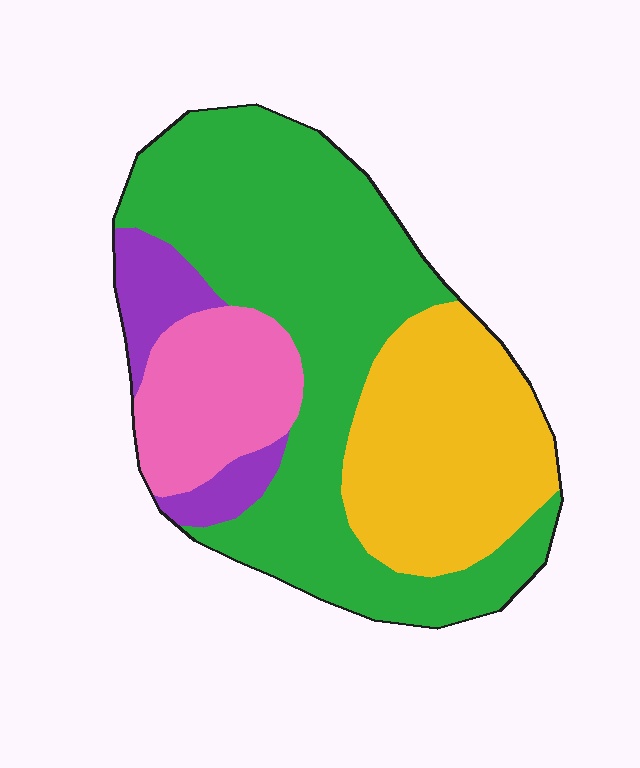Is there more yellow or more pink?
Yellow.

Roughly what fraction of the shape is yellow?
Yellow takes up about one quarter (1/4) of the shape.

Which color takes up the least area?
Purple, at roughly 10%.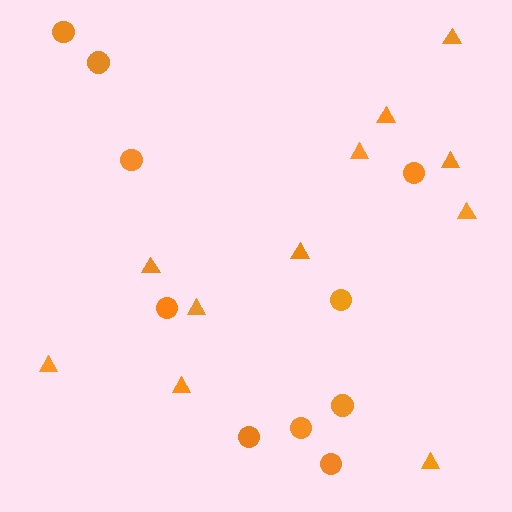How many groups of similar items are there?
There are 2 groups: one group of triangles (11) and one group of circles (10).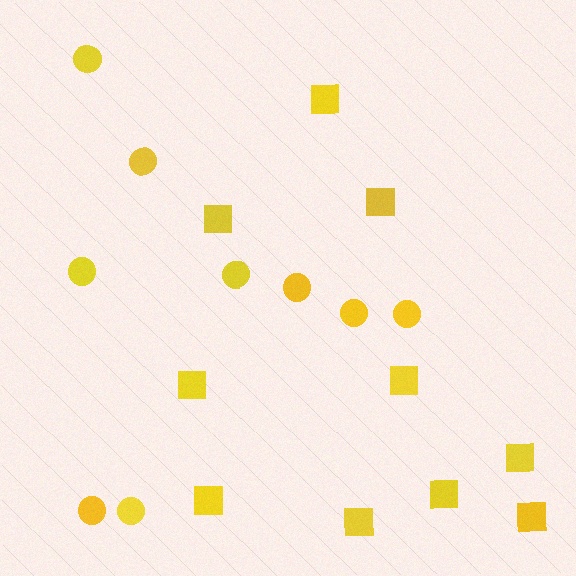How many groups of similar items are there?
There are 2 groups: one group of circles (9) and one group of squares (10).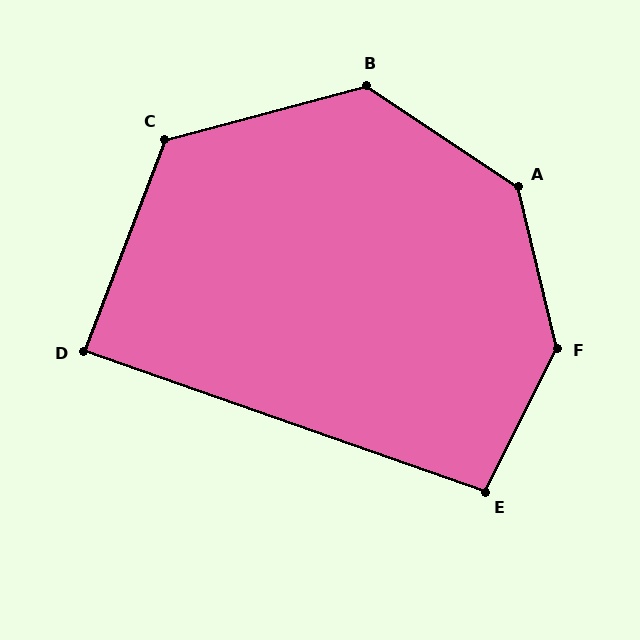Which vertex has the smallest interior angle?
D, at approximately 89 degrees.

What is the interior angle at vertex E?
Approximately 97 degrees (obtuse).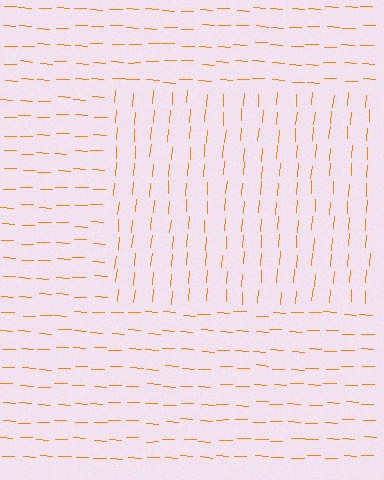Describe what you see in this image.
The image is filled with small orange line segments. A rectangle region in the image has lines oriented differently from the surrounding lines, creating a visible texture boundary.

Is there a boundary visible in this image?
Yes, there is a texture boundary formed by a change in line orientation.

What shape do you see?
I see a rectangle.